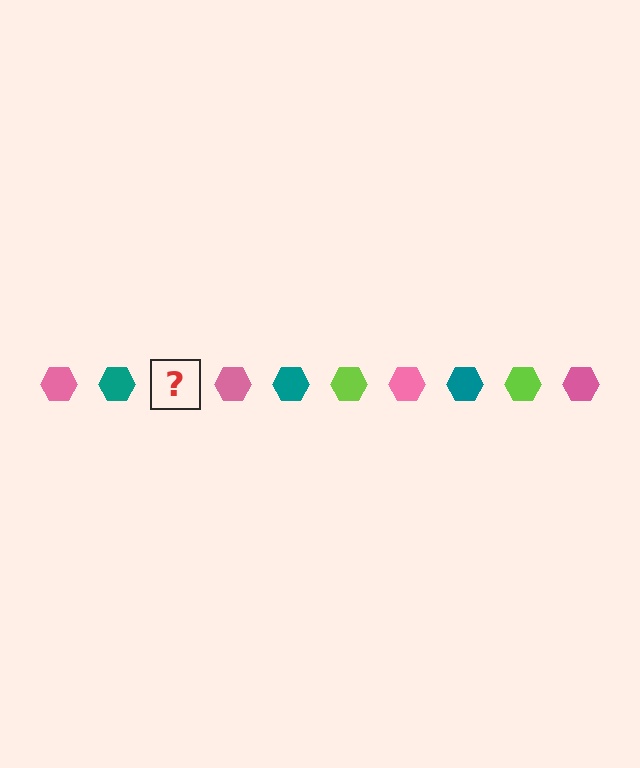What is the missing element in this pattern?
The missing element is a lime hexagon.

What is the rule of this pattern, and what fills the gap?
The rule is that the pattern cycles through pink, teal, lime hexagons. The gap should be filled with a lime hexagon.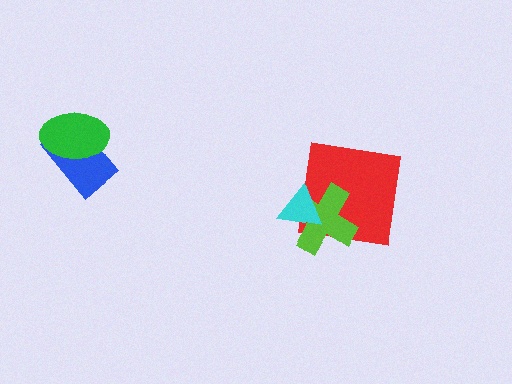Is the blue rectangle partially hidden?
Yes, it is partially covered by another shape.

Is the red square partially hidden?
Yes, it is partially covered by another shape.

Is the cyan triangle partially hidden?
No, no other shape covers it.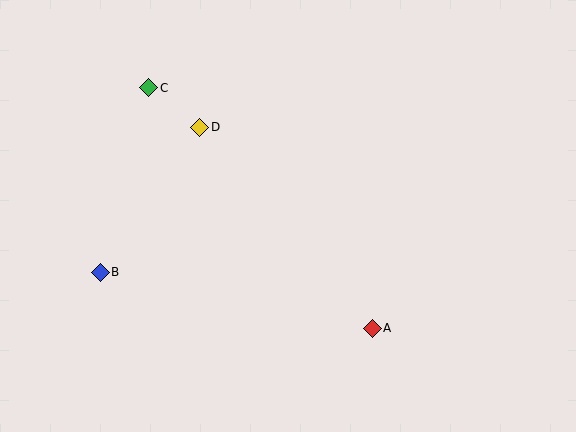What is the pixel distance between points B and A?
The distance between B and A is 278 pixels.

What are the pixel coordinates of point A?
Point A is at (372, 328).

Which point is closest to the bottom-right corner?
Point A is closest to the bottom-right corner.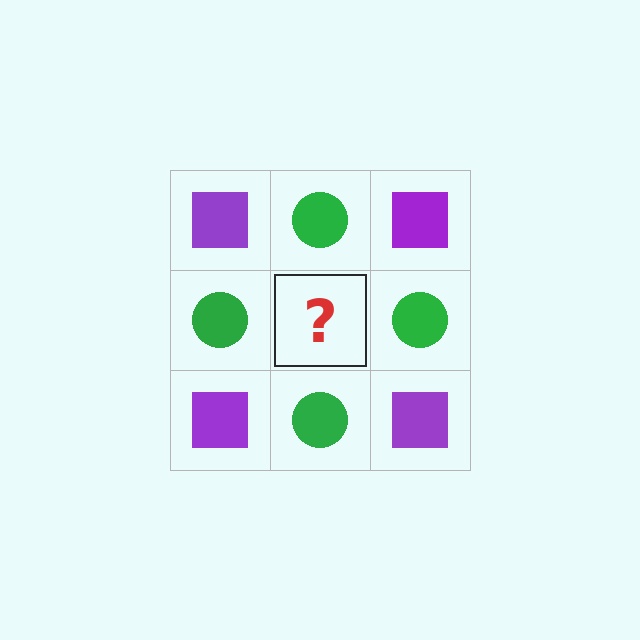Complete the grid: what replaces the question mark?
The question mark should be replaced with a purple square.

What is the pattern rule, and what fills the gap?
The rule is that it alternates purple square and green circle in a checkerboard pattern. The gap should be filled with a purple square.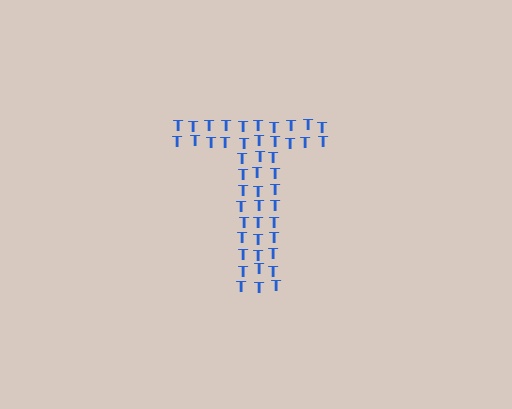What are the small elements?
The small elements are letter T's.